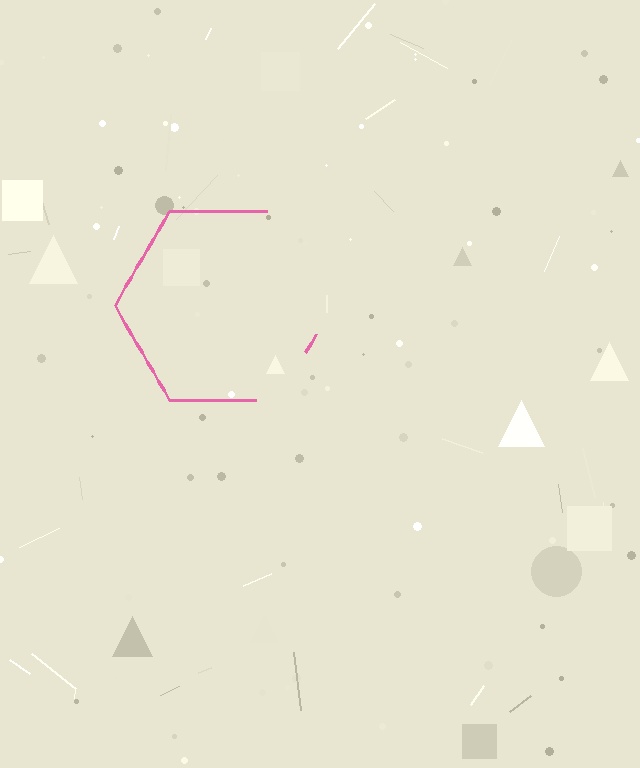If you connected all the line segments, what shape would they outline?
They would outline a hexagon.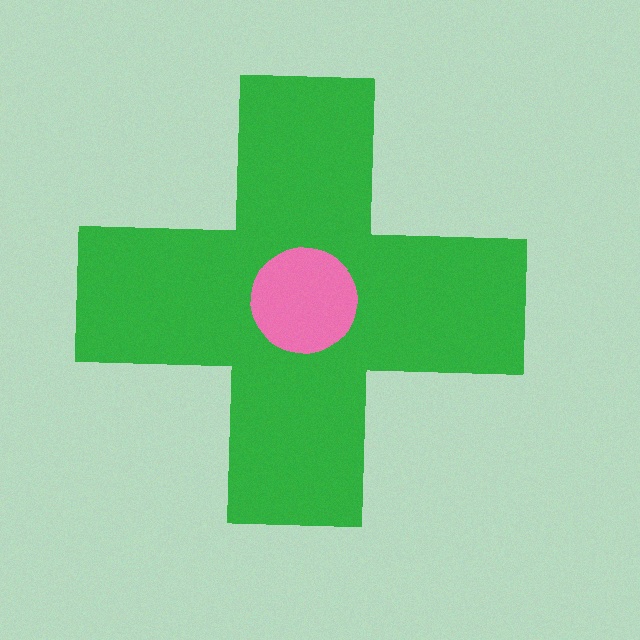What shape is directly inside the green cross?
The pink circle.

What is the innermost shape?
The pink circle.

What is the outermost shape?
The green cross.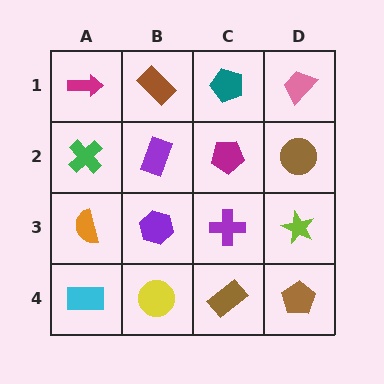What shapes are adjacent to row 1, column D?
A brown circle (row 2, column D), a teal pentagon (row 1, column C).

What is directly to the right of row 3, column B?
A purple cross.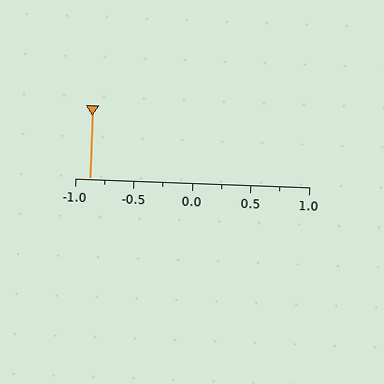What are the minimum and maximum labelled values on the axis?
The axis runs from -1.0 to 1.0.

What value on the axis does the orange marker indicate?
The marker indicates approximately -0.88.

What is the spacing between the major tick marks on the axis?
The major ticks are spaced 0.5 apart.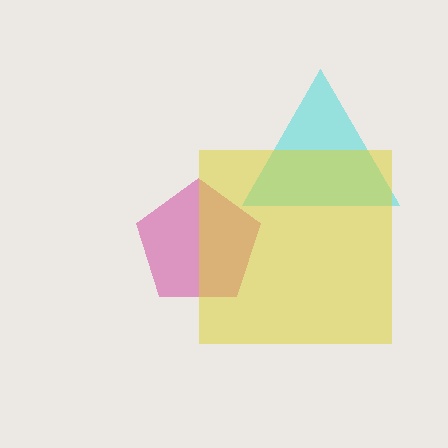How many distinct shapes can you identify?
There are 3 distinct shapes: a cyan triangle, a magenta pentagon, a yellow square.